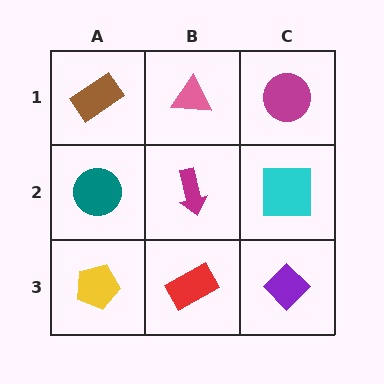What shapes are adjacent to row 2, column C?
A magenta circle (row 1, column C), a purple diamond (row 3, column C), a magenta arrow (row 2, column B).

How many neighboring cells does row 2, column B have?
4.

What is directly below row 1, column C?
A cyan square.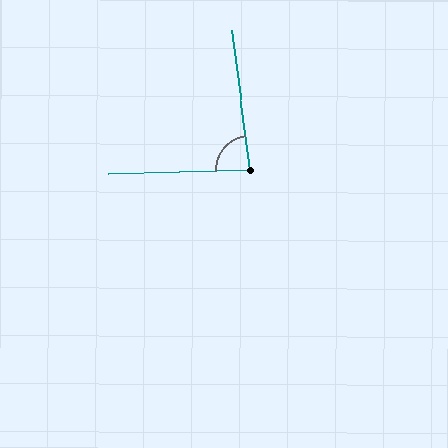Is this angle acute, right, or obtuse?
It is acute.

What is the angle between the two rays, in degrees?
Approximately 84 degrees.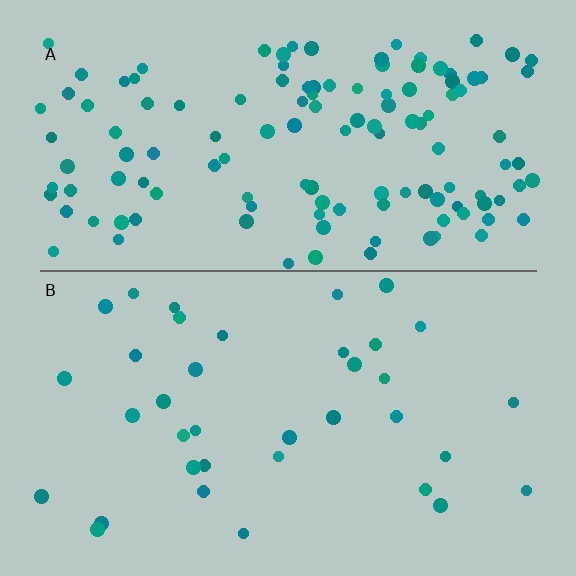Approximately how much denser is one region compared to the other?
Approximately 3.5× — region A over region B.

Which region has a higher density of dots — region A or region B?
A (the top).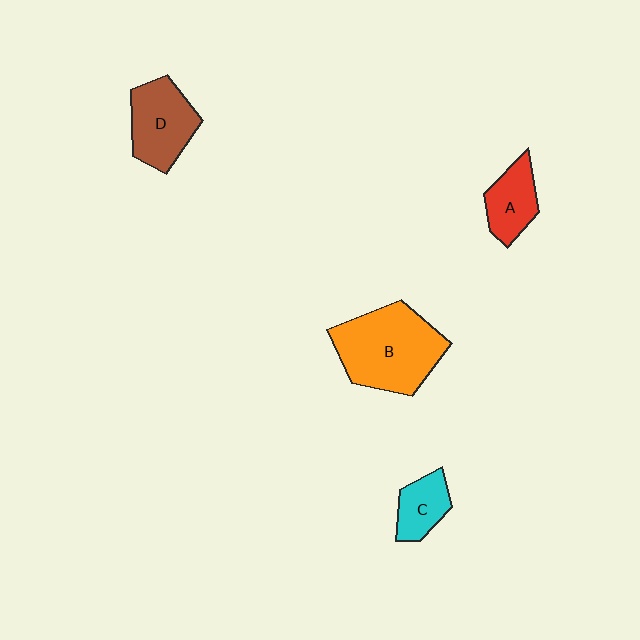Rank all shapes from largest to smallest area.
From largest to smallest: B (orange), D (brown), A (red), C (cyan).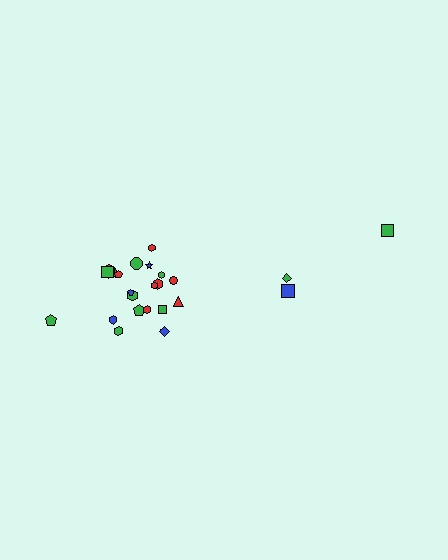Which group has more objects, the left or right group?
The left group.